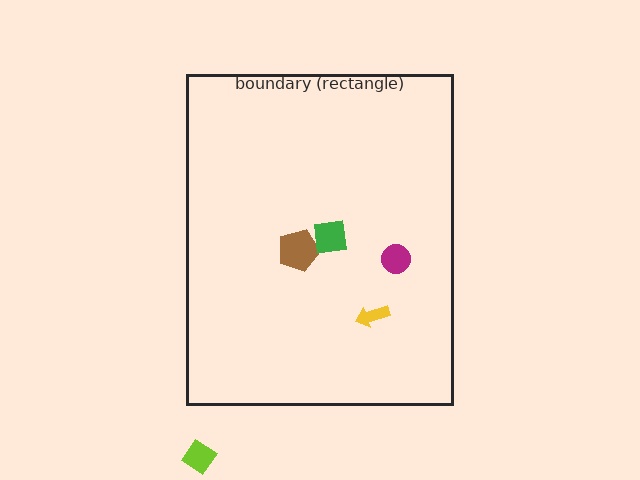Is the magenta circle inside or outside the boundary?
Inside.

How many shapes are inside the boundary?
4 inside, 1 outside.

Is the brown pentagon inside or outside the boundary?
Inside.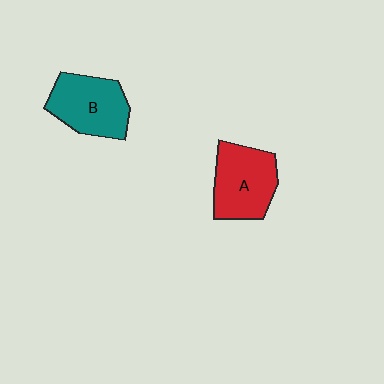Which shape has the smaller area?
Shape B (teal).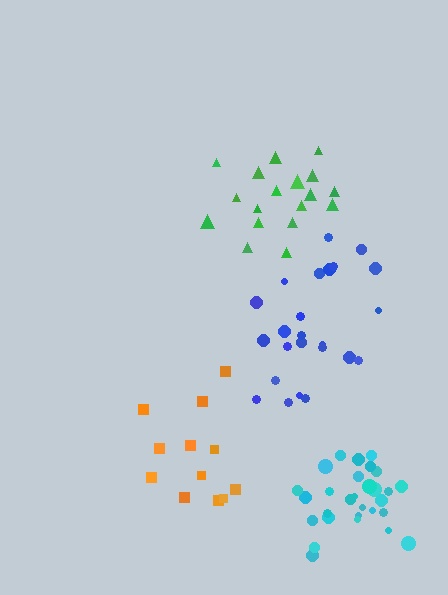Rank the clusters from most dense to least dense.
cyan, green, blue, orange.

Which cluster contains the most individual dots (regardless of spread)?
Cyan (29).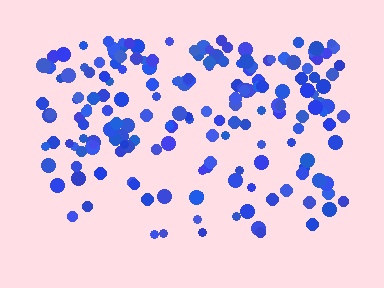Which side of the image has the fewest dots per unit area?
The bottom.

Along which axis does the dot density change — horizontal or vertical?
Vertical.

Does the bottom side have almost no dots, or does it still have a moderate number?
Still a moderate number, just noticeably fewer than the top.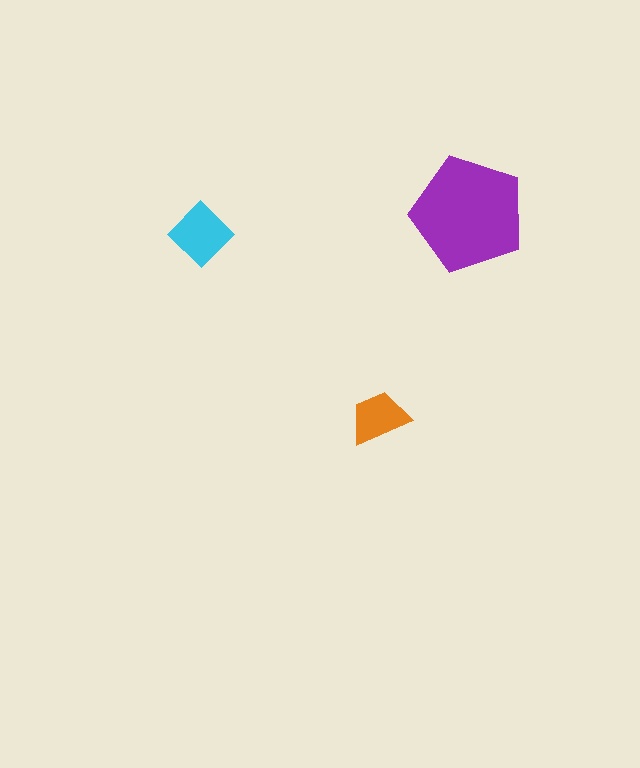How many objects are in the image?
There are 3 objects in the image.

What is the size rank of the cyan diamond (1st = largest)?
2nd.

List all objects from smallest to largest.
The orange trapezoid, the cyan diamond, the purple pentagon.